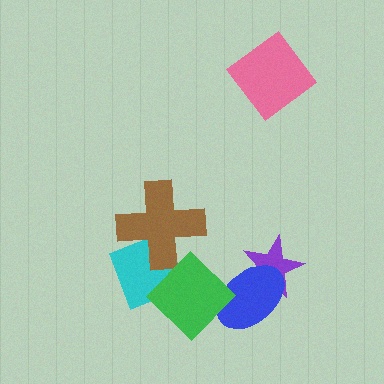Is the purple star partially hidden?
Yes, it is partially covered by another shape.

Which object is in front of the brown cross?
The green diamond is in front of the brown cross.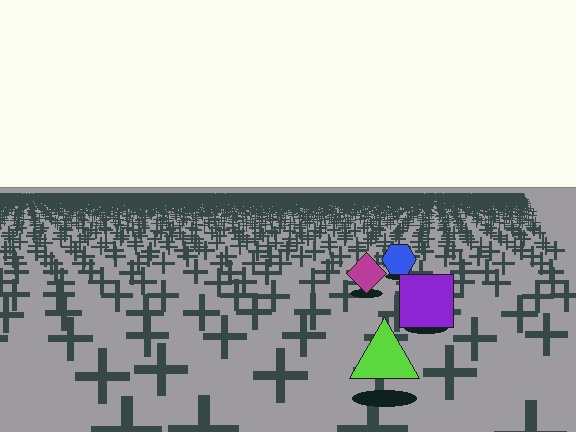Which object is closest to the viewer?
The lime triangle is closest. The texture marks near it are larger and more spread out.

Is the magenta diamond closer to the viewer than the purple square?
No. The purple square is closer — you can tell from the texture gradient: the ground texture is coarser near it.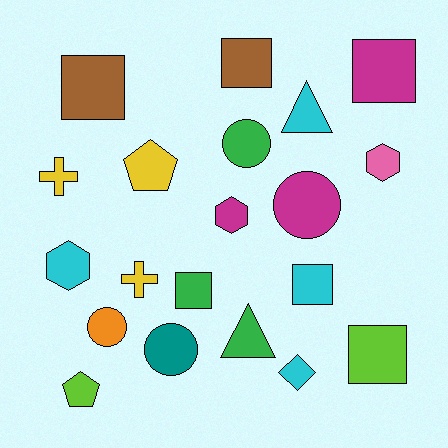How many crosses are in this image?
There are 2 crosses.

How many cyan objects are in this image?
There are 4 cyan objects.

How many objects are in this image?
There are 20 objects.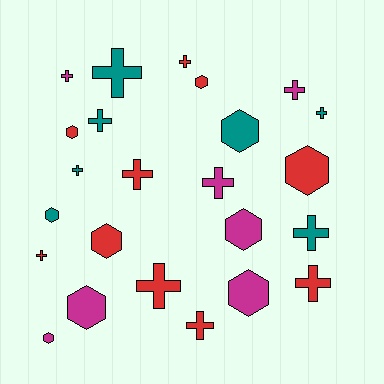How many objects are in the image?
There are 24 objects.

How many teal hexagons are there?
There are 2 teal hexagons.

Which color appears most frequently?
Red, with 10 objects.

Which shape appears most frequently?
Cross, with 14 objects.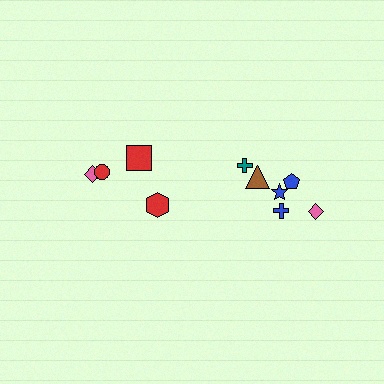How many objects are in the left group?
There are 4 objects.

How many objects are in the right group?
There are 6 objects.